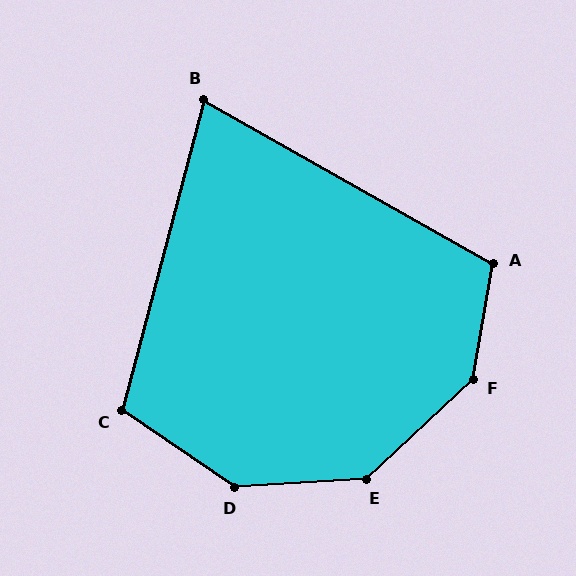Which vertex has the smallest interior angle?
B, at approximately 75 degrees.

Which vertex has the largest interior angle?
F, at approximately 143 degrees.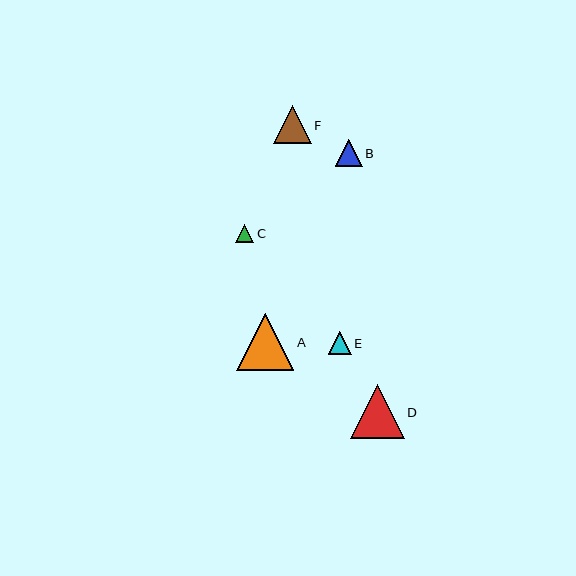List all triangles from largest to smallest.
From largest to smallest: A, D, F, B, E, C.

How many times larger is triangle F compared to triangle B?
Triangle F is approximately 1.5 times the size of triangle B.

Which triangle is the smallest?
Triangle C is the smallest with a size of approximately 19 pixels.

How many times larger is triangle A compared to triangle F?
Triangle A is approximately 1.5 times the size of triangle F.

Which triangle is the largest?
Triangle A is the largest with a size of approximately 58 pixels.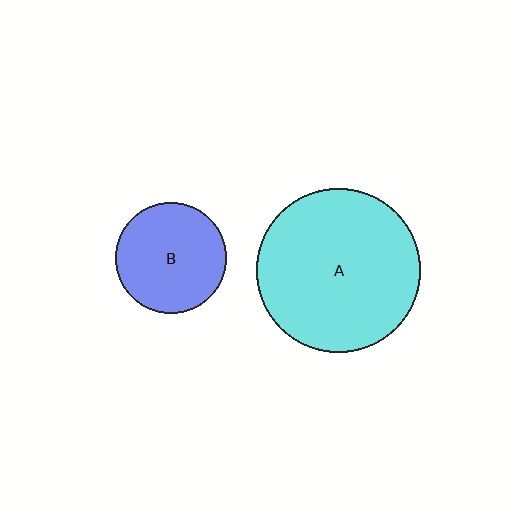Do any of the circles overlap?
No, none of the circles overlap.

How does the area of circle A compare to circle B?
Approximately 2.2 times.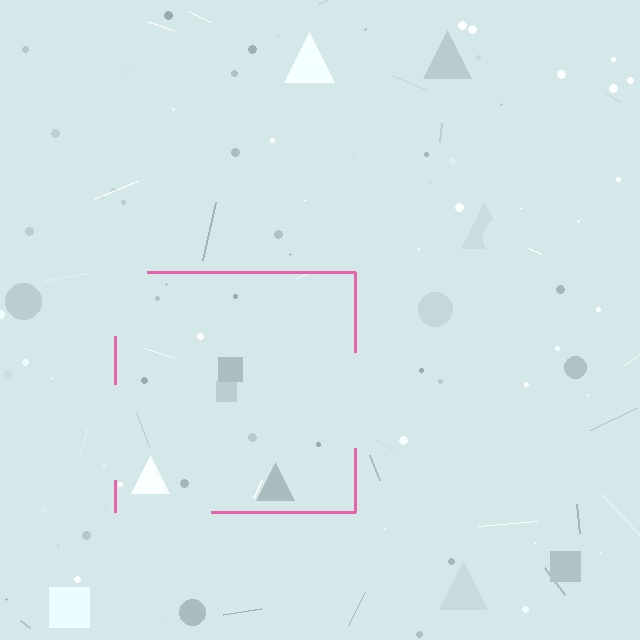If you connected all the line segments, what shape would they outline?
They would outline a square.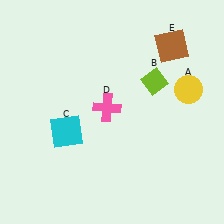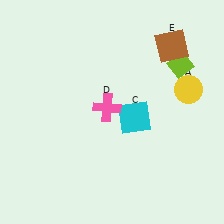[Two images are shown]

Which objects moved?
The objects that moved are: the lime diamond (B), the cyan square (C).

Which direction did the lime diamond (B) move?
The lime diamond (B) moved right.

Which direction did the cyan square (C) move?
The cyan square (C) moved right.